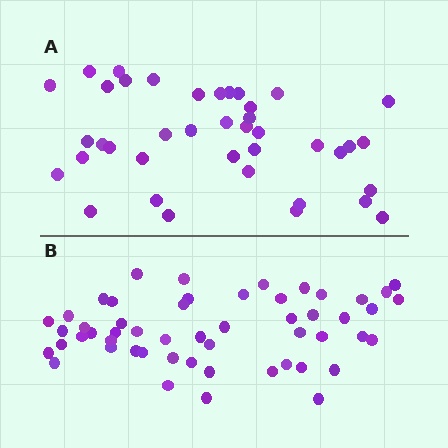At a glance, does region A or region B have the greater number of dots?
Region B (the bottom region) has more dots.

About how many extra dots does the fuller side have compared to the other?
Region B has approximately 15 more dots than region A.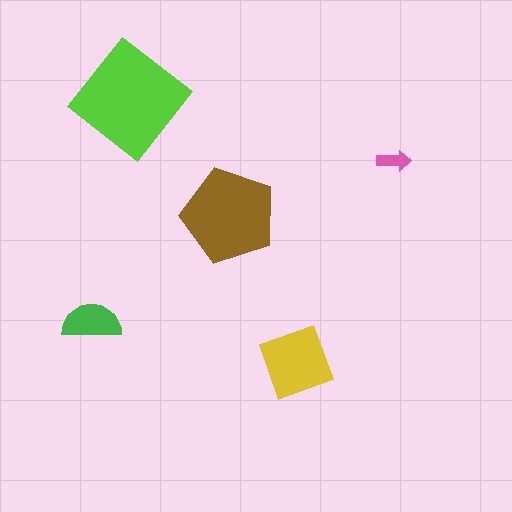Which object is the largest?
The lime diamond.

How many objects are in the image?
There are 5 objects in the image.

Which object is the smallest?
The pink arrow.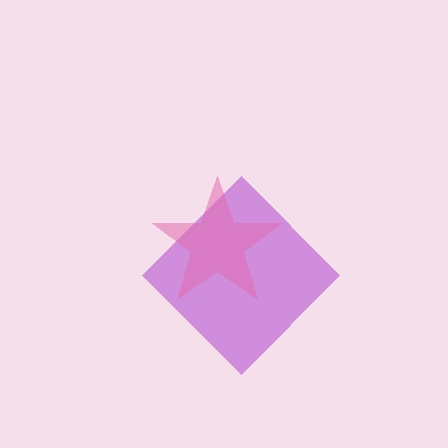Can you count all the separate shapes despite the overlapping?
Yes, there are 2 separate shapes.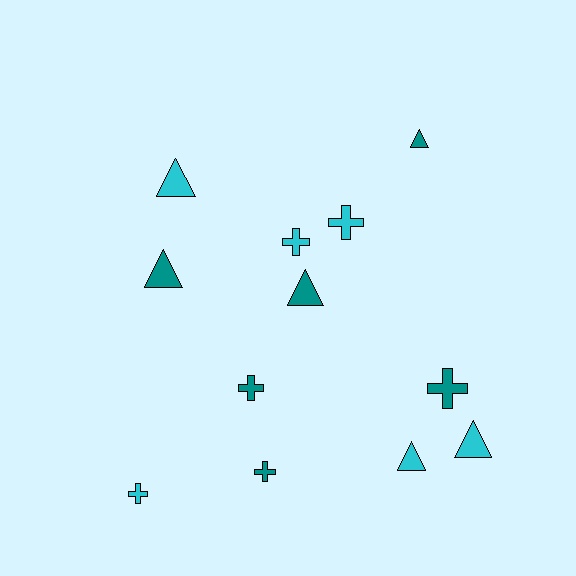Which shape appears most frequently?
Cross, with 6 objects.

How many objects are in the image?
There are 12 objects.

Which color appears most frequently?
Teal, with 6 objects.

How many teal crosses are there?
There are 3 teal crosses.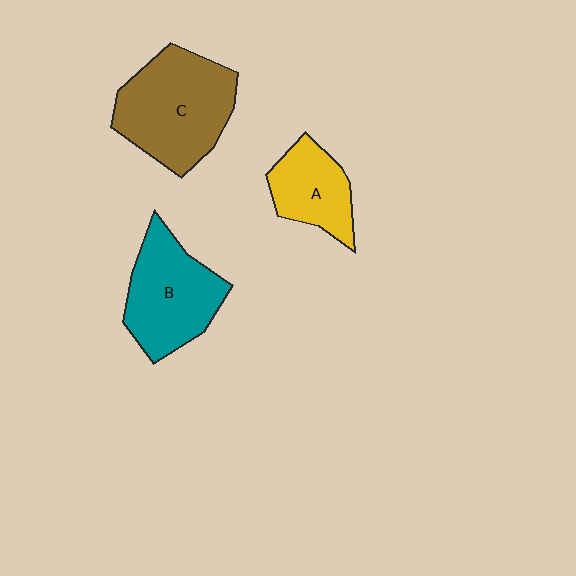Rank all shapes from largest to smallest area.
From largest to smallest: C (brown), B (teal), A (yellow).